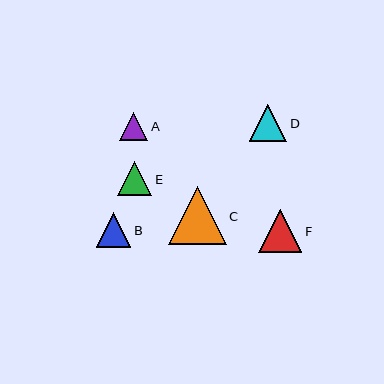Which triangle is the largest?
Triangle C is the largest with a size of approximately 58 pixels.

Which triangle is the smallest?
Triangle A is the smallest with a size of approximately 28 pixels.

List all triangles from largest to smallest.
From largest to smallest: C, F, D, B, E, A.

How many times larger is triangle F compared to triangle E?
Triangle F is approximately 1.3 times the size of triangle E.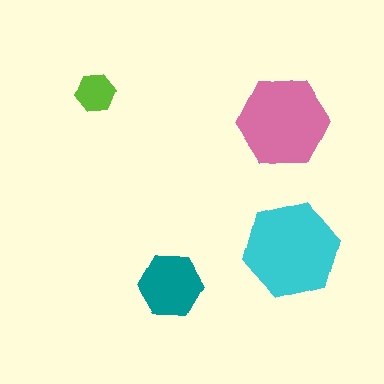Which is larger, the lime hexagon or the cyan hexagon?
The cyan one.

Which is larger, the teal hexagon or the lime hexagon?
The teal one.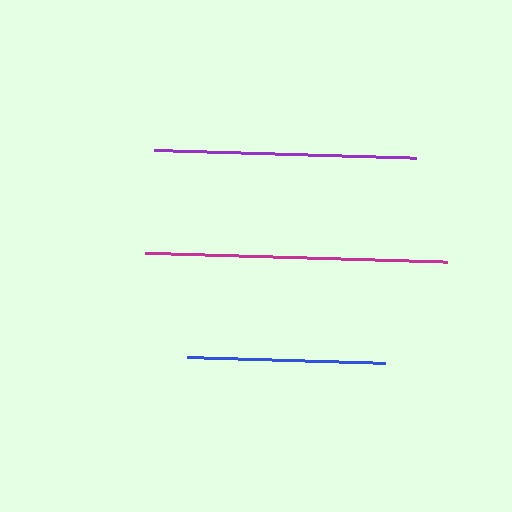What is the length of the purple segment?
The purple segment is approximately 262 pixels long.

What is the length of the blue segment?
The blue segment is approximately 198 pixels long.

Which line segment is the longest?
The magenta line is the longest at approximately 302 pixels.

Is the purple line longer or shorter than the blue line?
The purple line is longer than the blue line.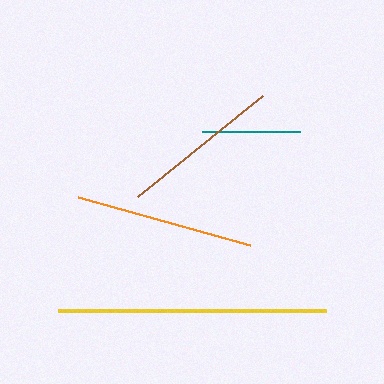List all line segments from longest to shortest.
From longest to shortest: yellow, orange, brown, teal.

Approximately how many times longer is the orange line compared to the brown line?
The orange line is approximately 1.1 times the length of the brown line.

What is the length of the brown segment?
The brown segment is approximately 161 pixels long.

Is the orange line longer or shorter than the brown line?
The orange line is longer than the brown line.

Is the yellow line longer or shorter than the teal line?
The yellow line is longer than the teal line.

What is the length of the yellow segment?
The yellow segment is approximately 267 pixels long.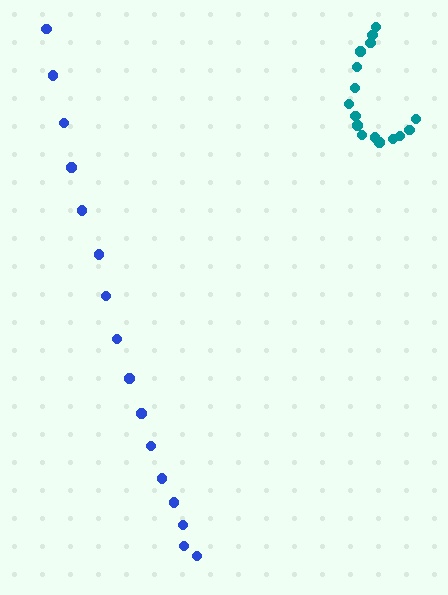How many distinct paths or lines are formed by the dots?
There are 2 distinct paths.